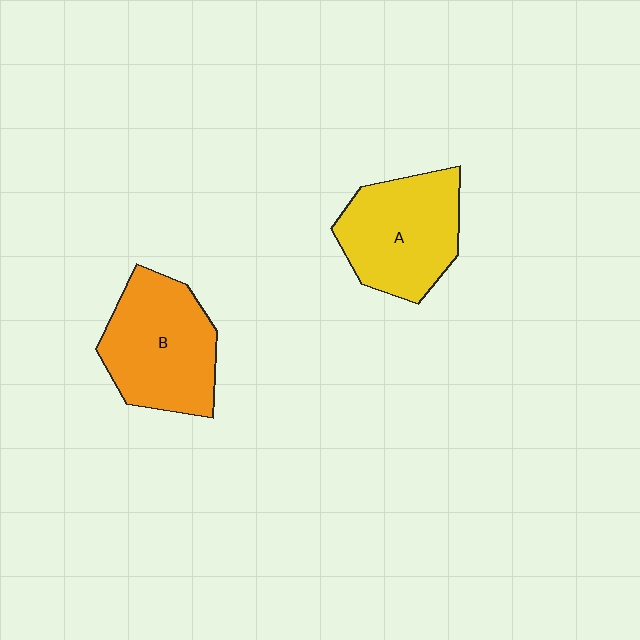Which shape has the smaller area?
Shape A (yellow).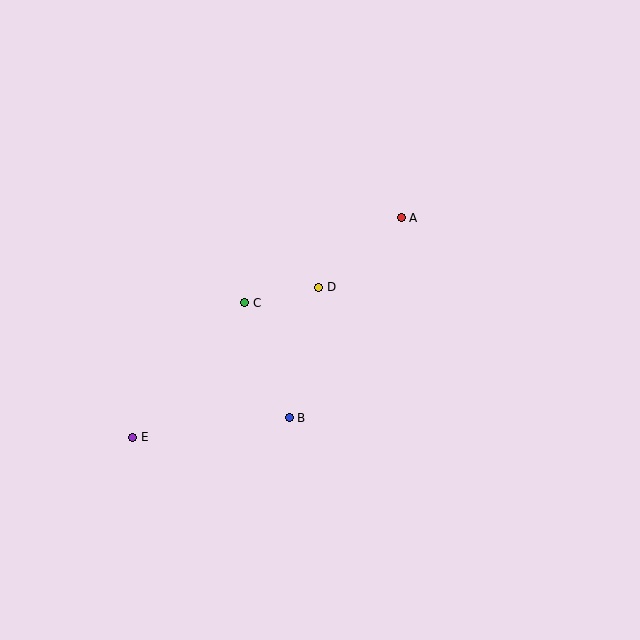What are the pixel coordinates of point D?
Point D is at (319, 287).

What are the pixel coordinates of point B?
Point B is at (289, 418).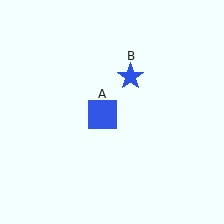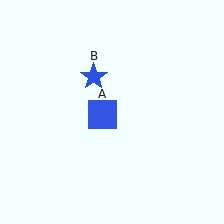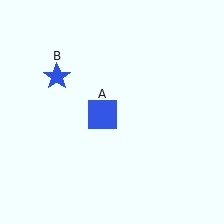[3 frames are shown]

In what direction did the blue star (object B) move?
The blue star (object B) moved left.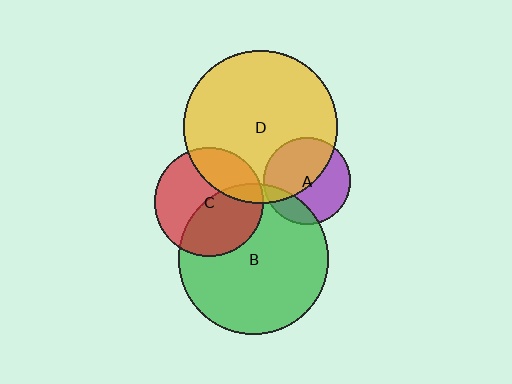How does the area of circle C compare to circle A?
Approximately 1.6 times.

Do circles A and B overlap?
Yes.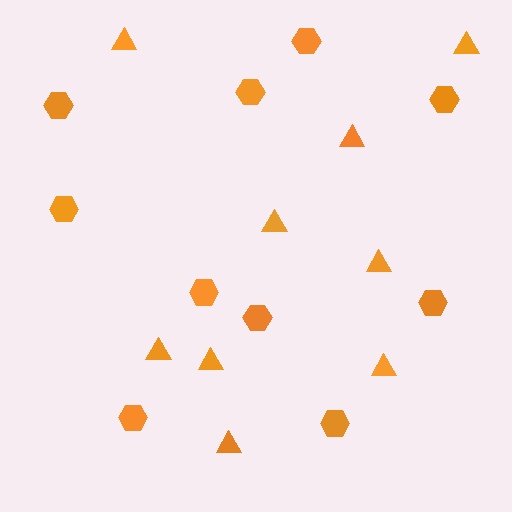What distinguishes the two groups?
There are 2 groups: one group of hexagons (10) and one group of triangles (9).